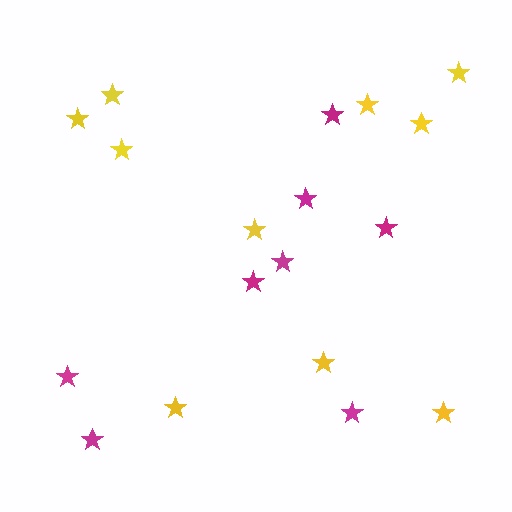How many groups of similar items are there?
There are 2 groups: one group of yellow stars (10) and one group of magenta stars (8).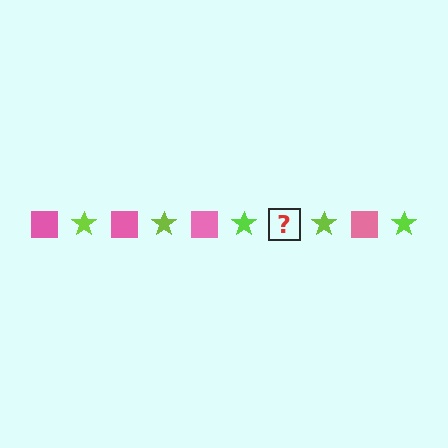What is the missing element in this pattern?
The missing element is a pink square.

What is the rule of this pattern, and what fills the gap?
The rule is that the pattern alternates between pink square and lime star. The gap should be filled with a pink square.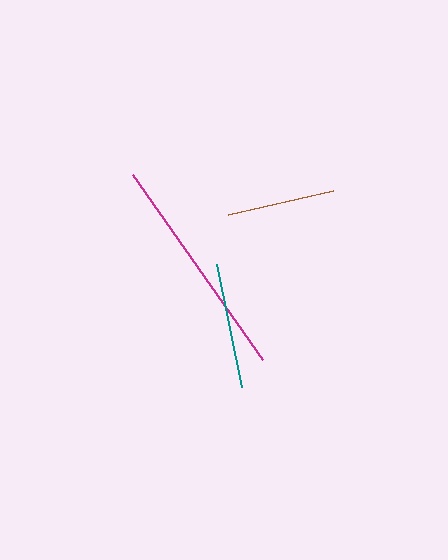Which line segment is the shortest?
The brown line is the shortest at approximately 108 pixels.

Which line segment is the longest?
The magenta line is the longest at approximately 226 pixels.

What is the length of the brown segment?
The brown segment is approximately 108 pixels long.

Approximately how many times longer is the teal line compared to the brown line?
The teal line is approximately 1.2 times the length of the brown line.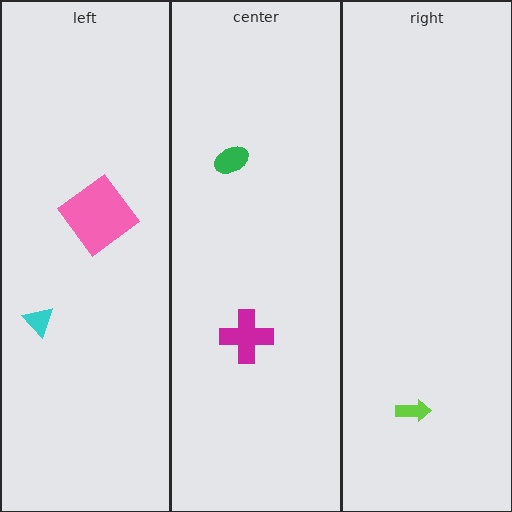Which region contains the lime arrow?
The right region.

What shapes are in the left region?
The pink diamond, the cyan triangle.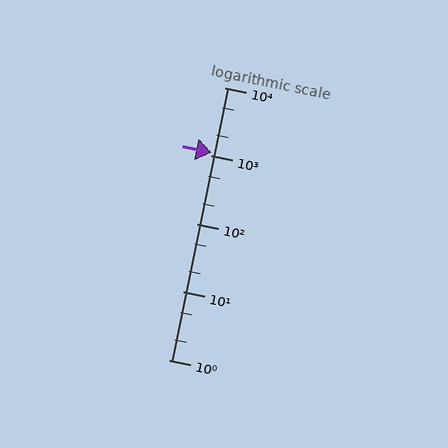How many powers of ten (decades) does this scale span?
The scale spans 4 decades, from 1 to 10000.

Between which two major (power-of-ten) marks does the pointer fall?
The pointer is between 1000 and 10000.